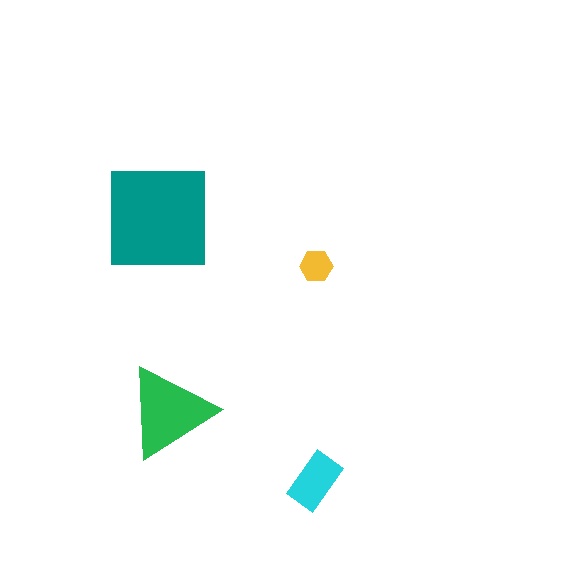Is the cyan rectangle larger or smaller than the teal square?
Smaller.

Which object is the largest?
The teal square.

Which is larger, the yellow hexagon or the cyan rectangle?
The cyan rectangle.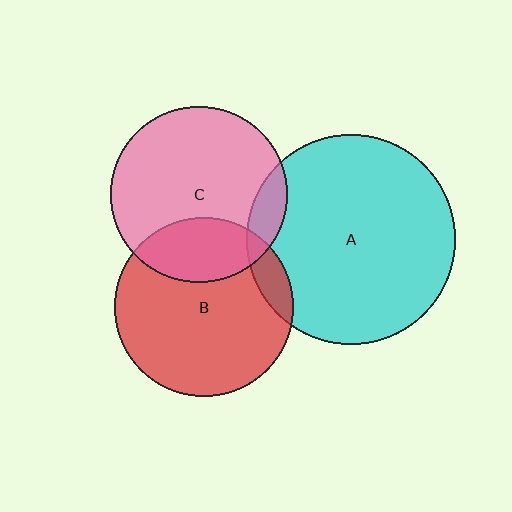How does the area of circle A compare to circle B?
Approximately 1.4 times.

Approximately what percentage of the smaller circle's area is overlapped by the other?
Approximately 10%.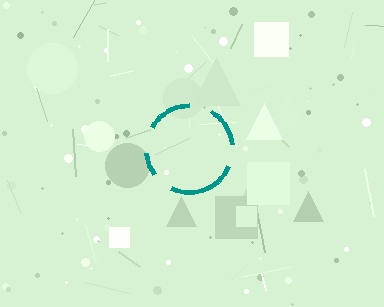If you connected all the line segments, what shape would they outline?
They would outline a circle.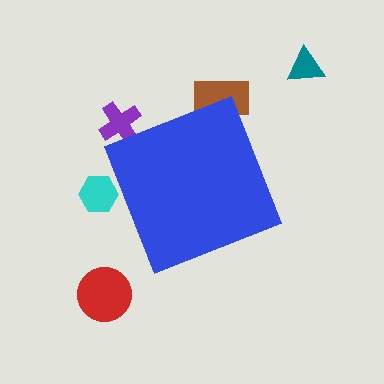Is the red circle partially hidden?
No, the red circle is fully visible.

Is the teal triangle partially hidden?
No, the teal triangle is fully visible.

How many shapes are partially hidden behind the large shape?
3 shapes are partially hidden.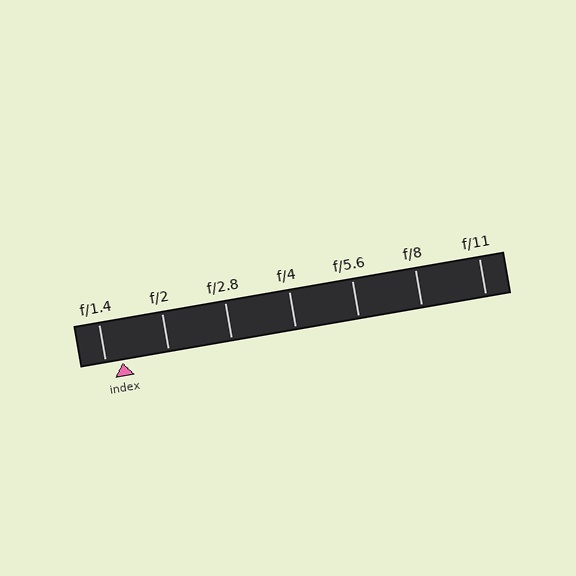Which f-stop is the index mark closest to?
The index mark is closest to f/1.4.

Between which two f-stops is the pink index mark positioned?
The index mark is between f/1.4 and f/2.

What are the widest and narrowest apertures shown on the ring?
The widest aperture shown is f/1.4 and the narrowest is f/11.